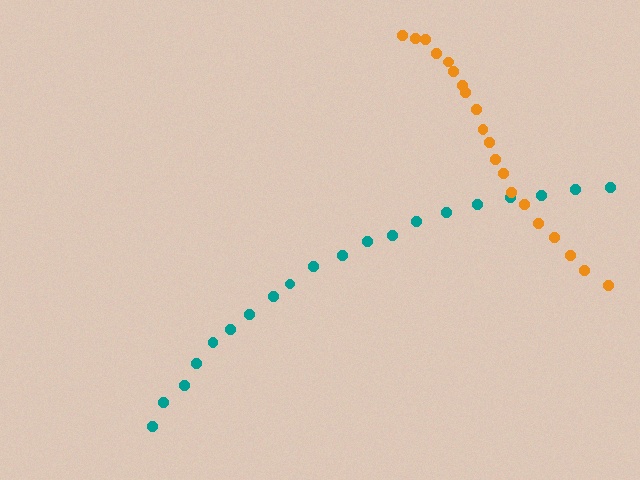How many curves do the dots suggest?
There are 2 distinct paths.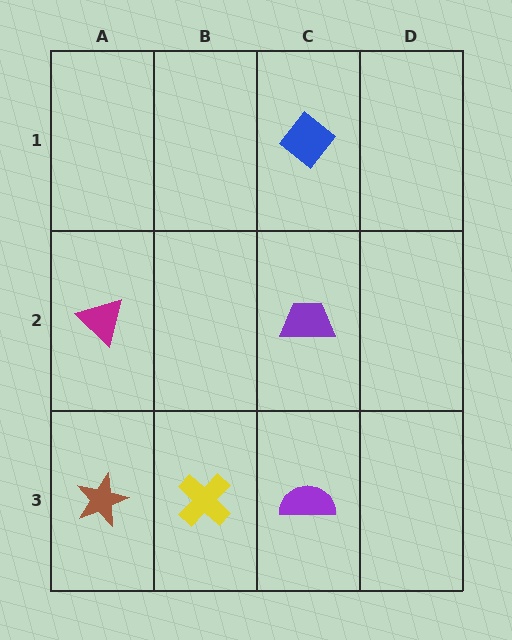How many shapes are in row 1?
1 shape.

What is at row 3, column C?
A purple semicircle.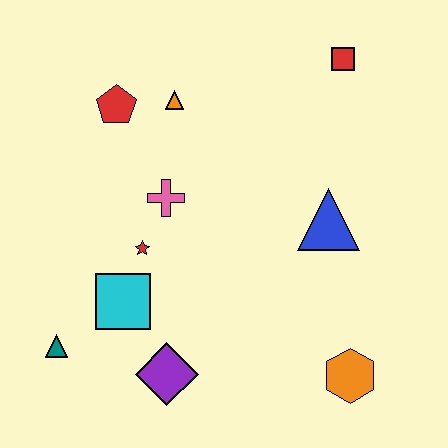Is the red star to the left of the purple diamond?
Yes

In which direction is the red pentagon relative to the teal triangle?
The red pentagon is above the teal triangle.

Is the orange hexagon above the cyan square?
No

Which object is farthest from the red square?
The teal triangle is farthest from the red square.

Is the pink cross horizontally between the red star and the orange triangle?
Yes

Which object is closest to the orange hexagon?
The blue triangle is closest to the orange hexagon.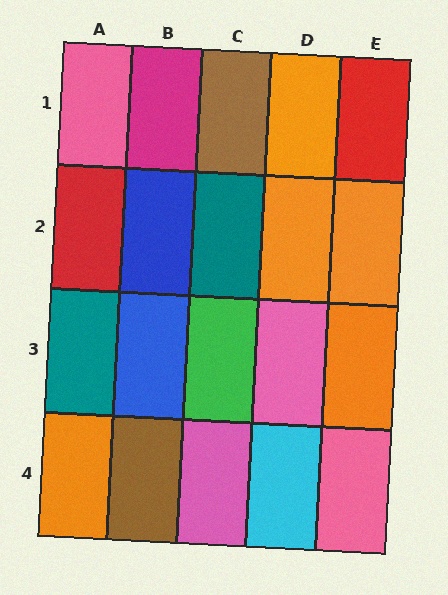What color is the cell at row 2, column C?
Teal.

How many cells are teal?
2 cells are teal.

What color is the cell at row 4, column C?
Pink.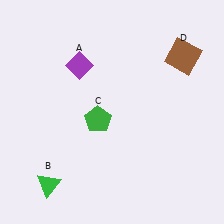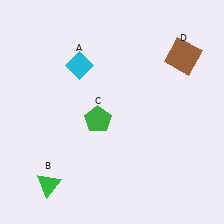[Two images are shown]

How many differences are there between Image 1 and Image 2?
There is 1 difference between the two images.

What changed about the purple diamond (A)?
In Image 1, A is purple. In Image 2, it changed to cyan.